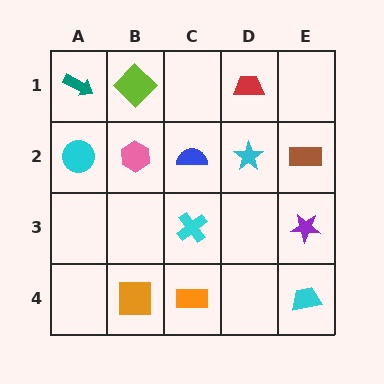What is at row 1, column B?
A lime diamond.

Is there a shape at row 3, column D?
No, that cell is empty.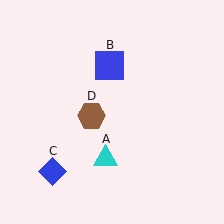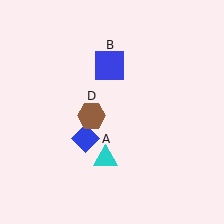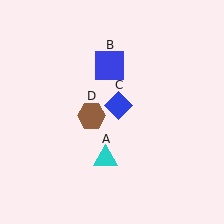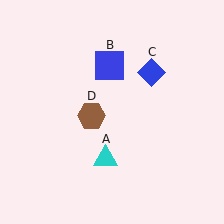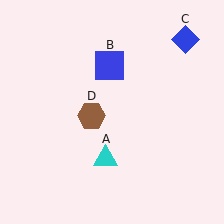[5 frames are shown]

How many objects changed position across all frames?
1 object changed position: blue diamond (object C).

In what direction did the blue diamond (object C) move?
The blue diamond (object C) moved up and to the right.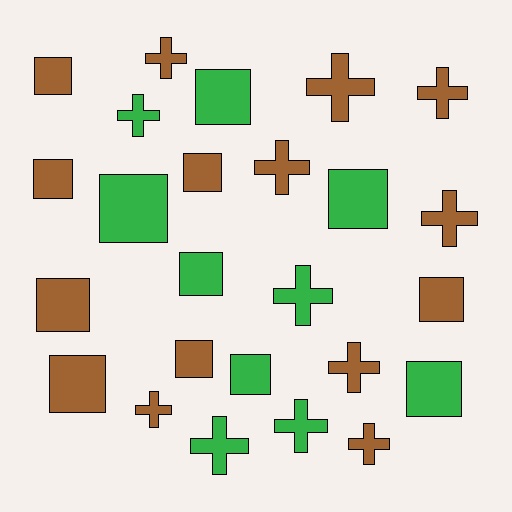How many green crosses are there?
There are 4 green crosses.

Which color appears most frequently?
Brown, with 15 objects.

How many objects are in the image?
There are 25 objects.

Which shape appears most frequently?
Square, with 13 objects.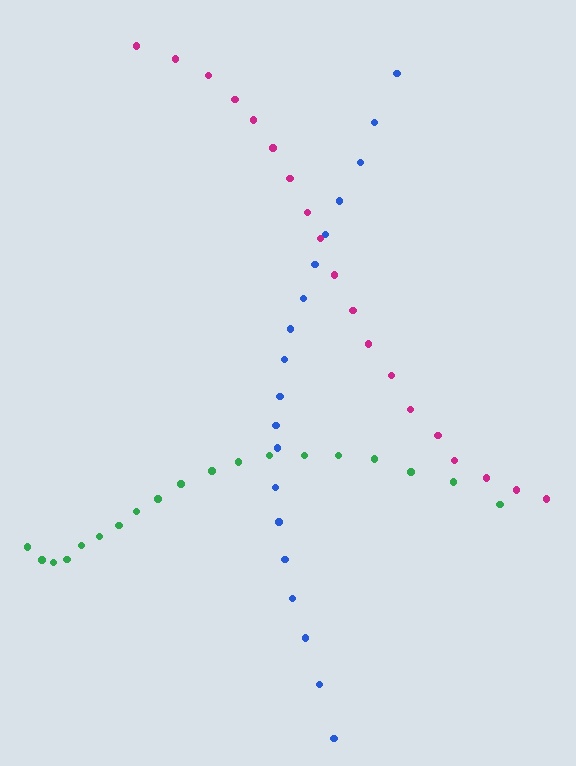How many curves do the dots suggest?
There are 3 distinct paths.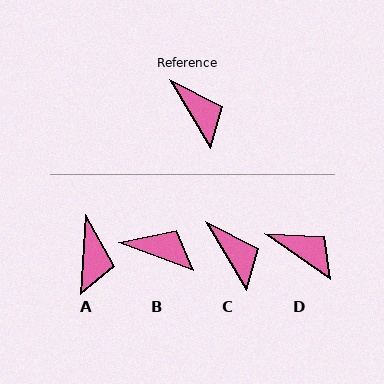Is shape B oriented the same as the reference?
No, it is off by about 39 degrees.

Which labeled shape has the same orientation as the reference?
C.